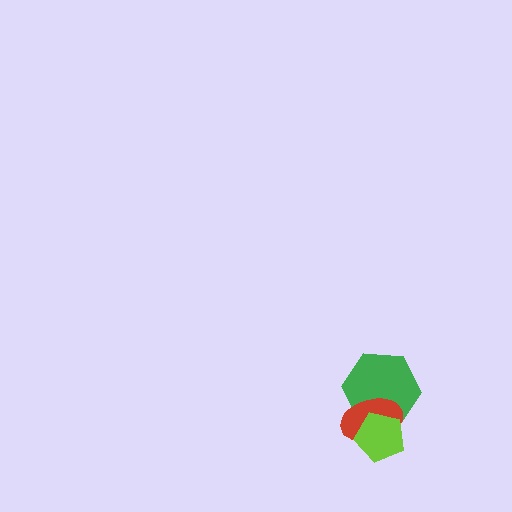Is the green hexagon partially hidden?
Yes, it is partially covered by another shape.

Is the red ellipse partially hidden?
Yes, it is partially covered by another shape.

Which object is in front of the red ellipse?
The lime pentagon is in front of the red ellipse.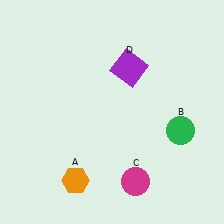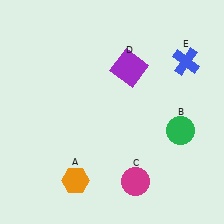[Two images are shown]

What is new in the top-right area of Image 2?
A blue cross (E) was added in the top-right area of Image 2.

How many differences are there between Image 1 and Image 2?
There is 1 difference between the two images.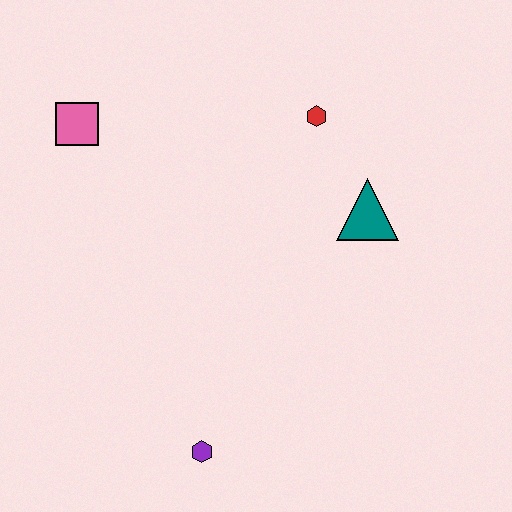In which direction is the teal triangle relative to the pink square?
The teal triangle is to the right of the pink square.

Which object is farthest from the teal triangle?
The pink square is farthest from the teal triangle.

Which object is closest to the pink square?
The red hexagon is closest to the pink square.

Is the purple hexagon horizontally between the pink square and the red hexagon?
Yes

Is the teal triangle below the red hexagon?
Yes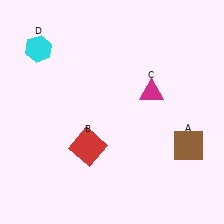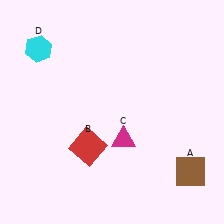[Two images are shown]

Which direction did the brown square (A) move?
The brown square (A) moved down.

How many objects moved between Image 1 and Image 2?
2 objects moved between the two images.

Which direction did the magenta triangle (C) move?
The magenta triangle (C) moved down.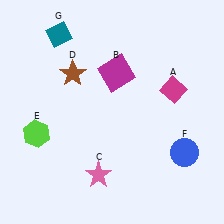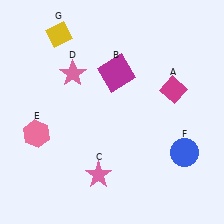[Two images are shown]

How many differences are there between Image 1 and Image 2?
There are 3 differences between the two images.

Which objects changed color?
D changed from brown to pink. E changed from lime to pink. G changed from teal to yellow.